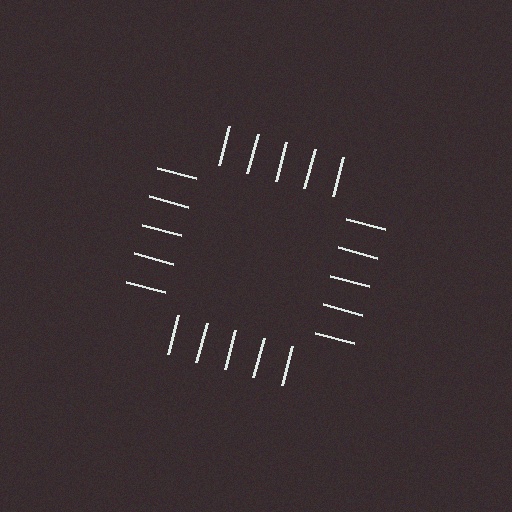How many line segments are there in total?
20 — 5 along each of the 4 edges.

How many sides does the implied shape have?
4 sides — the line-ends trace a square.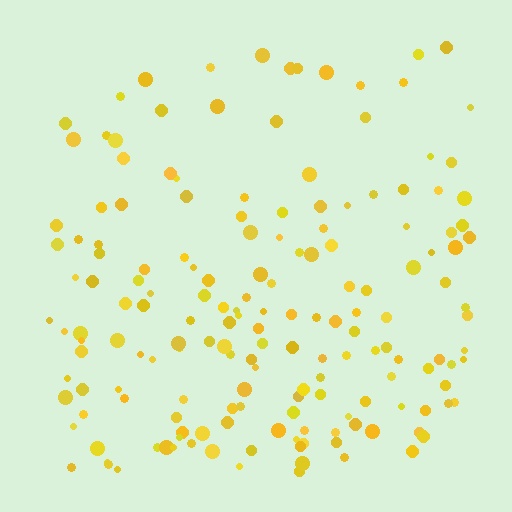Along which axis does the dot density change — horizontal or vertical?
Vertical.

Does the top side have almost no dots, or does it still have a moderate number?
Still a moderate number, just noticeably fewer than the bottom.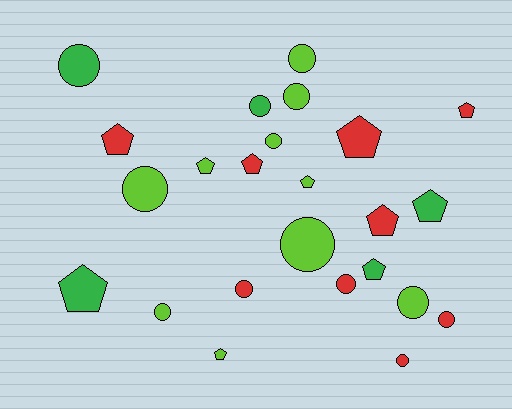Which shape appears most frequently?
Circle, with 13 objects.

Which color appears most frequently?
Lime, with 10 objects.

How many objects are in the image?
There are 24 objects.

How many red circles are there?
There are 4 red circles.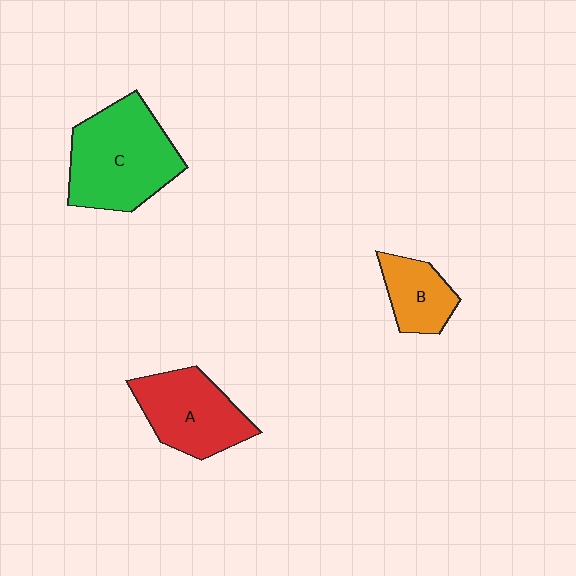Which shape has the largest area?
Shape C (green).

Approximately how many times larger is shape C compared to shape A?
Approximately 1.3 times.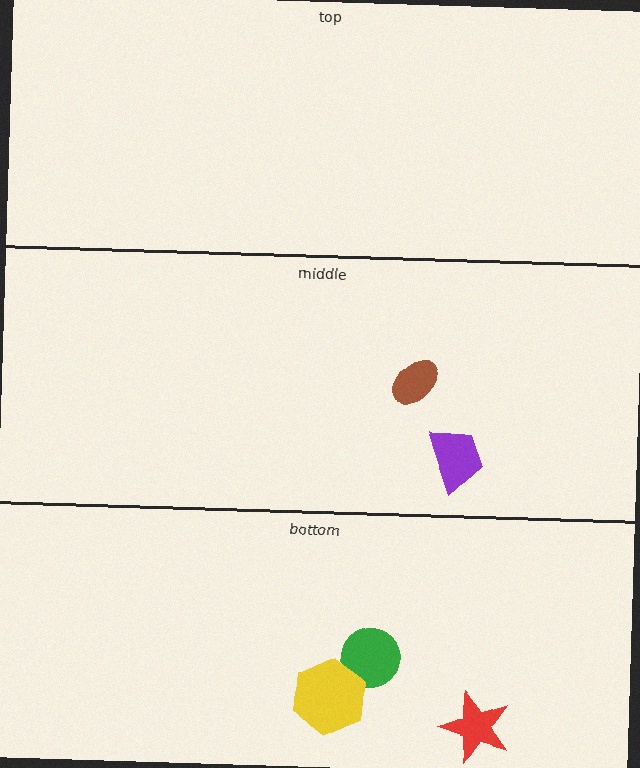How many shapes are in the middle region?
2.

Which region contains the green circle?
The bottom region.